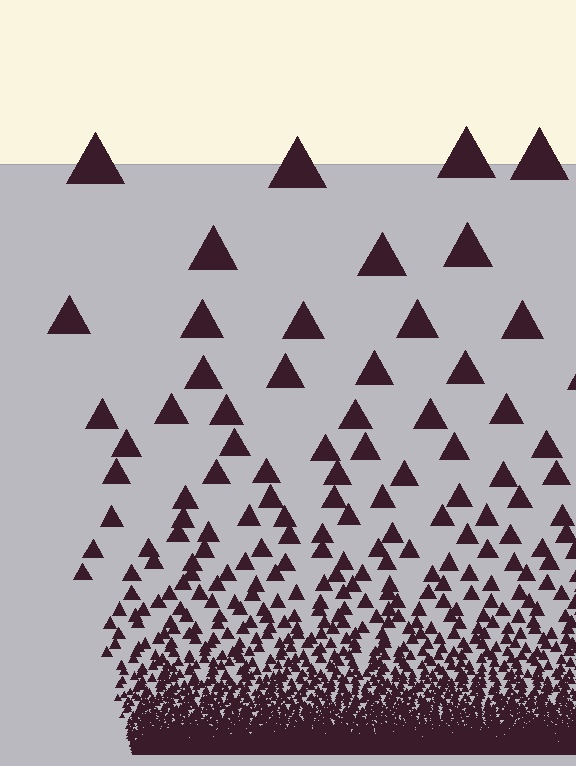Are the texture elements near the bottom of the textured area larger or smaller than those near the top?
Smaller. The gradient is inverted — elements near the bottom are smaller and denser.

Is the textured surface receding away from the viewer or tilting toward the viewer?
The surface appears to tilt toward the viewer. Texture elements get larger and sparser toward the top.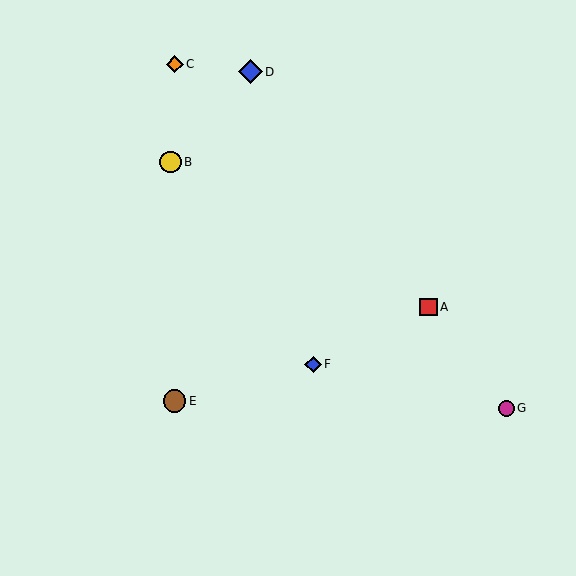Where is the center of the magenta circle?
The center of the magenta circle is at (507, 408).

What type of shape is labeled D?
Shape D is a blue diamond.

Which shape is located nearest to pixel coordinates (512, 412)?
The magenta circle (labeled G) at (507, 408) is nearest to that location.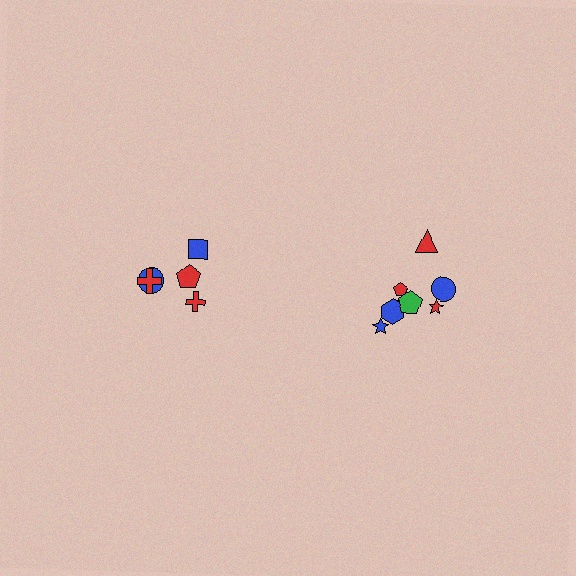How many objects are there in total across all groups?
There are 13 objects.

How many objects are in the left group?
There are 5 objects.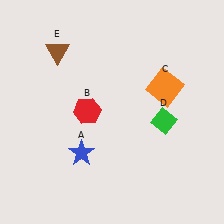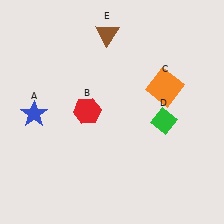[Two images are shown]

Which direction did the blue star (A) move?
The blue star (A) moved left.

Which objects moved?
The objects that moved are: the blue star (A), the brown triangle (E).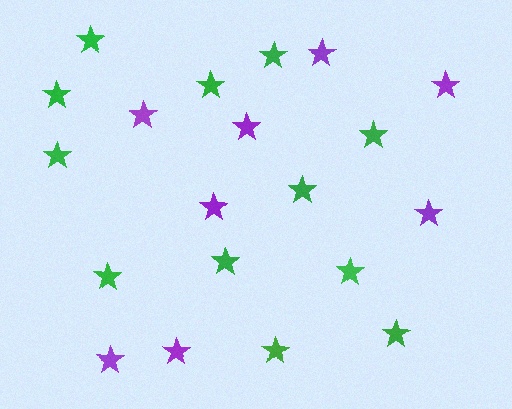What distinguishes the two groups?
There are 2 groups: one group of purple stars (8) and one group of green stars (12).